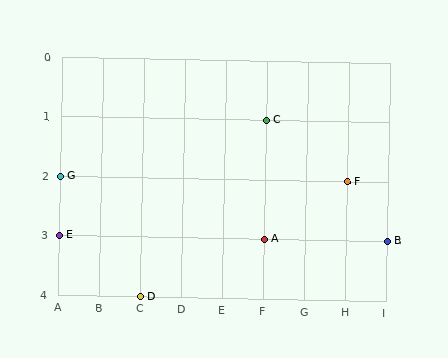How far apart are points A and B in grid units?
Points A and B are 3 columns apart.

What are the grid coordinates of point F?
Point F is at grid coordinates (H, 2).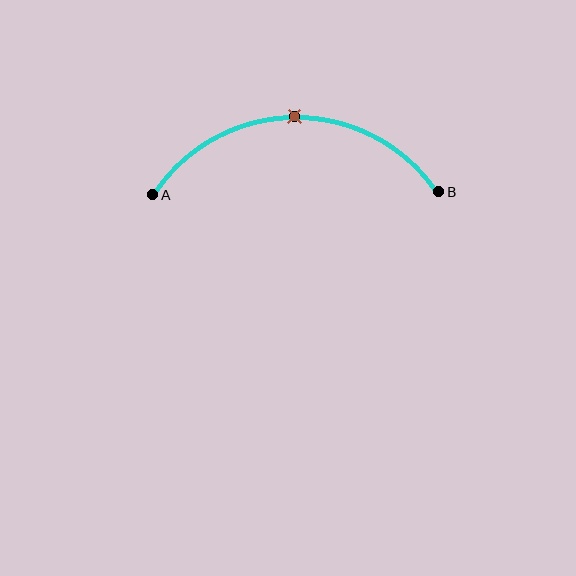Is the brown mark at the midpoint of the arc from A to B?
Yes. The brown mark lies on the arc at equal arc-length from both A and B — it is the arc midpoint.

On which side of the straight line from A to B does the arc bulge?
The arc bulges above the straight line connecting A and B.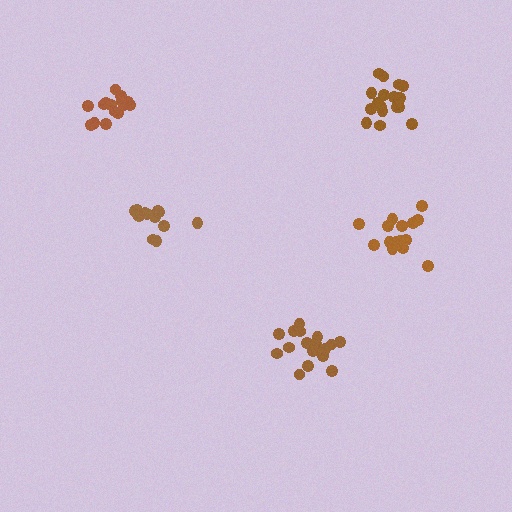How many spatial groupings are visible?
There are 5 spatial groupings.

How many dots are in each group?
Group 1: 15 dots, Group 2: 16 dots, Group 3: 13 dots, Group 4: 17 dots, Group 5: 18 dots (79 total).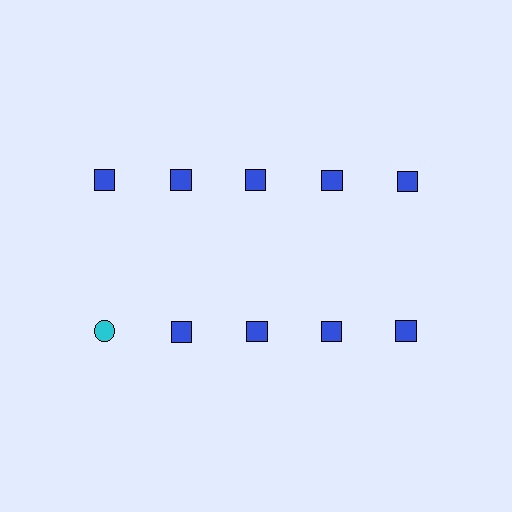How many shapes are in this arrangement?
There are 10 shapes arranged in a grid pattern.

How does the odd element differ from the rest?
It differs in both color (cyan instead of blue) and shape (circle instead of square).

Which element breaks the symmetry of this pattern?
The cyan circle in the second row, leftmost column breaks the symmetry. All other shapes are blue squares.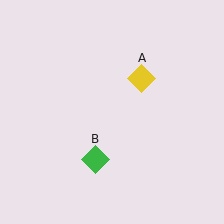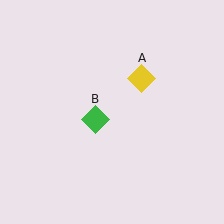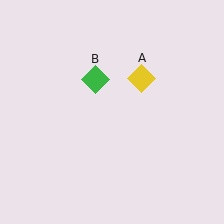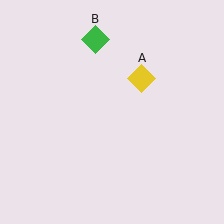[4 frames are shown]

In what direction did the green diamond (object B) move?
The green diamond (object B) moved up.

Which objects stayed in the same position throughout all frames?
Yellow diamond (object A) remained stationary.